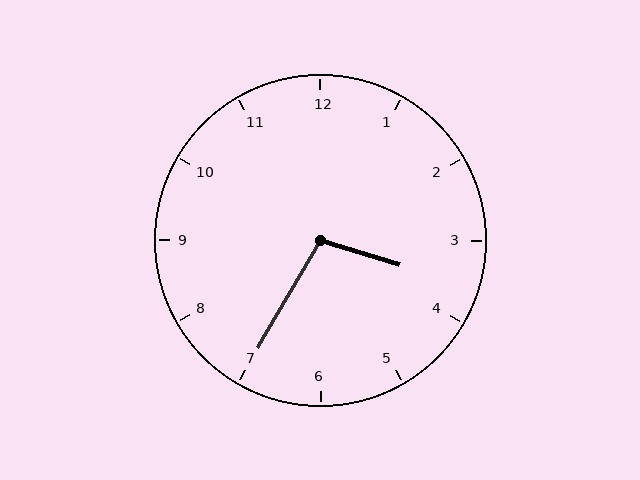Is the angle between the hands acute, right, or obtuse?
It is obtuse.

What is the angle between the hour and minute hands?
Approximately 102 degrees.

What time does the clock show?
3:35.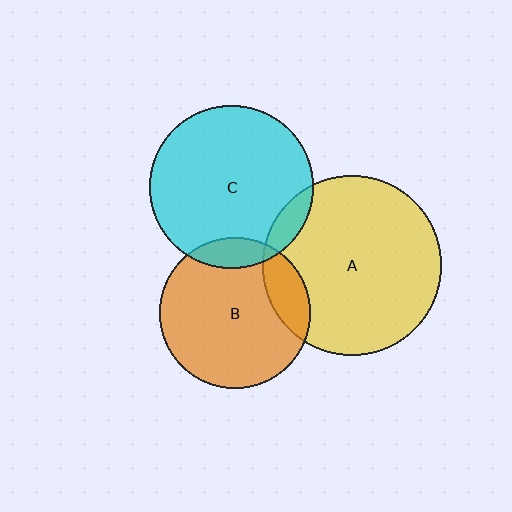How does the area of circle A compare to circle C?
Approximately 1.2 times.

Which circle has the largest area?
Circle A (yellow).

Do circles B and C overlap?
Yes.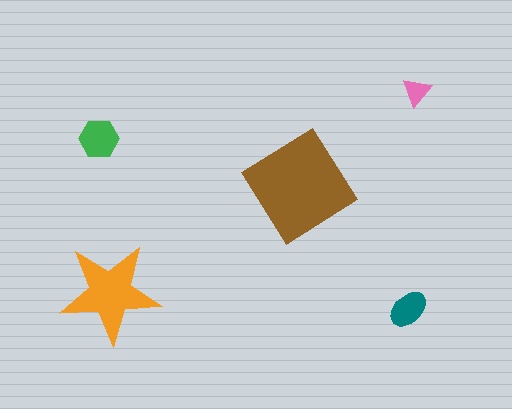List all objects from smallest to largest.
The pink triangle, the teal ellipse, the green hexagon, the orange star, the brown diamond.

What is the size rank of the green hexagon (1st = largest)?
3rd.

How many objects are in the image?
There are 5 objects in the image.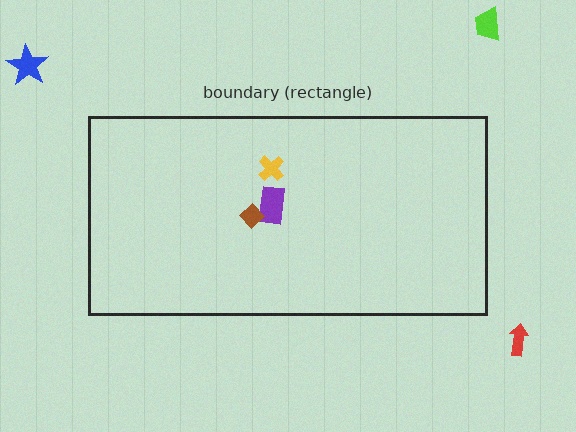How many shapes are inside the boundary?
3 inside, 3 outside.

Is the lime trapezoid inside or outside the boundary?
Outside.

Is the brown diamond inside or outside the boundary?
Inside.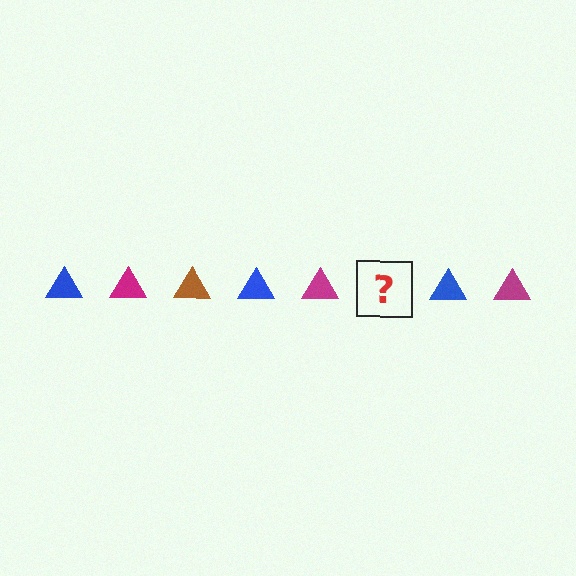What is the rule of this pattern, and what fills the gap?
The rule is that the pattern cycles through blue, magenta, brown triangles. The gap should be filled with a brown triangle.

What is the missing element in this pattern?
The missing element is a brown triangle.